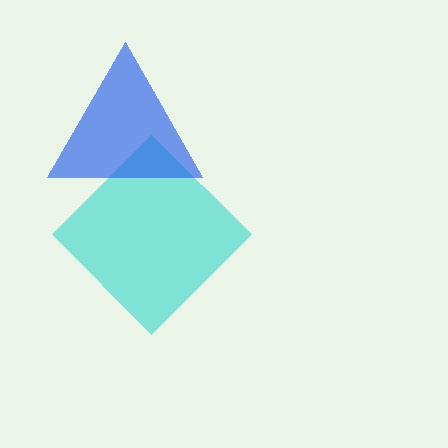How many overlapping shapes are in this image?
There are 2 overlapping shapes in the image.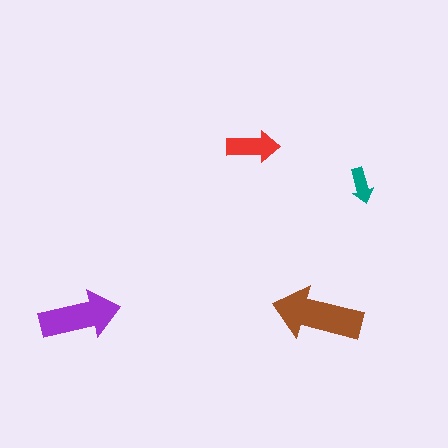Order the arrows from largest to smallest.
the brown one, the purple one, the red one, the teal one.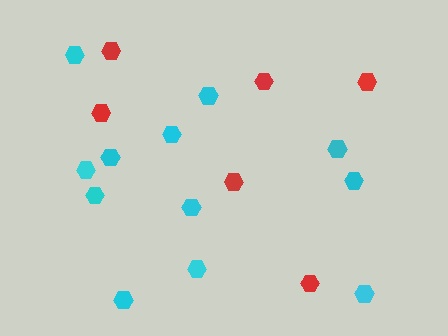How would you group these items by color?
There are 2 groups: one group of red hexagons (6) and one group of cyan hexagons (12).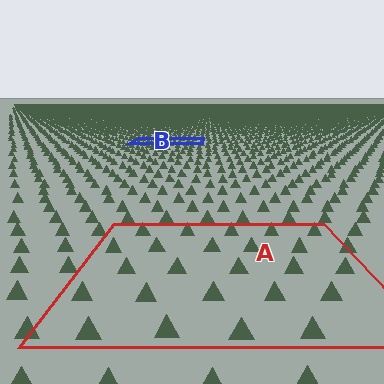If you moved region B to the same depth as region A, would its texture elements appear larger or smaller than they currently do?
They would appear larger. At a closer depth, the same texture elements are projected at a bigger on-screen size.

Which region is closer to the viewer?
Region A is closer. The texture elements there are larger and more spread out.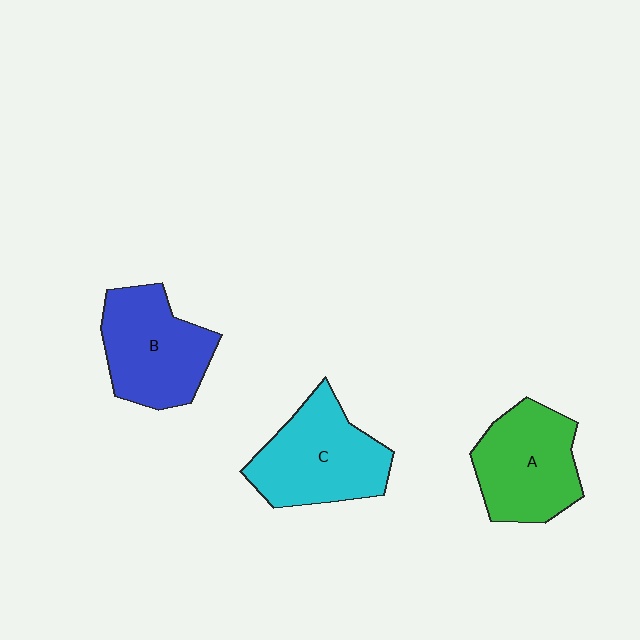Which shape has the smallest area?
Shape A (green).